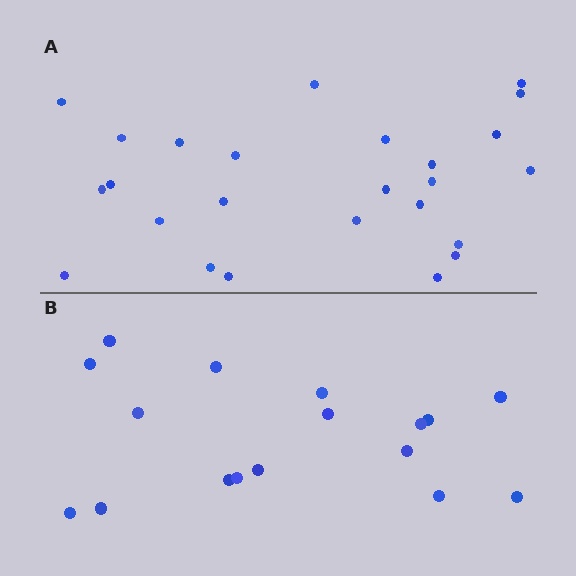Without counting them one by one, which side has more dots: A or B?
Region A (the top region) has more dots.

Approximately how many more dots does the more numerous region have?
Region A has roughly 8 or so more dots than region B.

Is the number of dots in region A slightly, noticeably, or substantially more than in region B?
Region A has substantially more. The ratio is roughly 1.5 to 1.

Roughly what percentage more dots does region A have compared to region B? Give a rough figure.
About 45% more.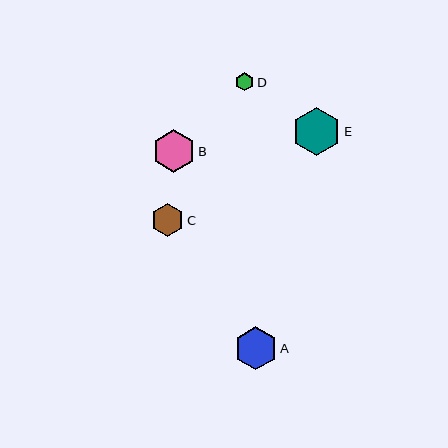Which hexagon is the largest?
Hexagon E is the largest with a size of approximately 48 pixels.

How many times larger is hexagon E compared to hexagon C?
Hexagon E is approximately 1.5 times the size of hexagon C.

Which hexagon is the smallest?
Hexagon D is the smallest with a size of approximately 18 pixels.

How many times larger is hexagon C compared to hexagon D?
Hexagon C is approximately 1.8 times the size of hexagon D.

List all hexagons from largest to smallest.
From largest to smallest: E, A, B, C, D.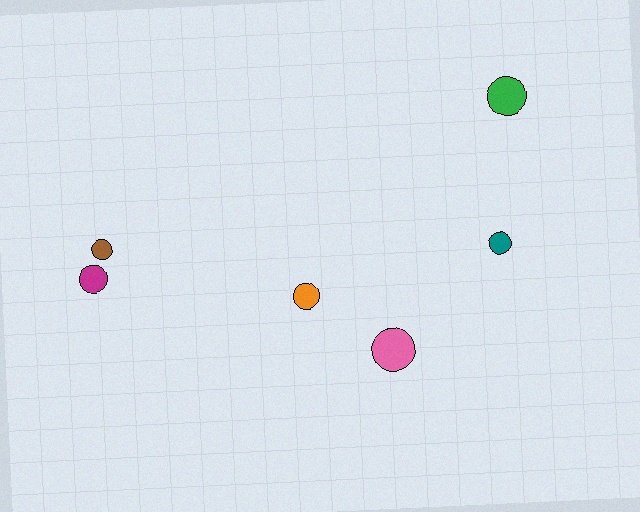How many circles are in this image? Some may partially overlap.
There are 6 circles.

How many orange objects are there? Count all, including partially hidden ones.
There is 1 orange object.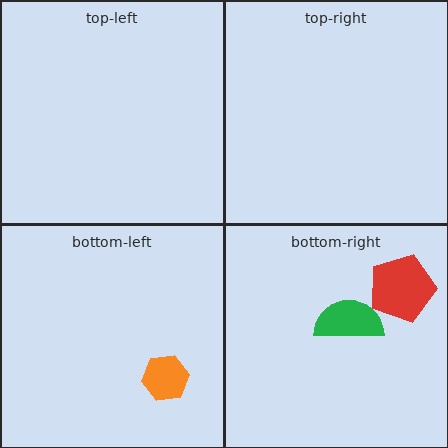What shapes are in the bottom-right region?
The green semicircle, the red pentagon.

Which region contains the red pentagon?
The bottom-right region.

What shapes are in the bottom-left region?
The orange hexagon.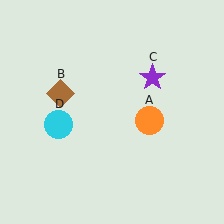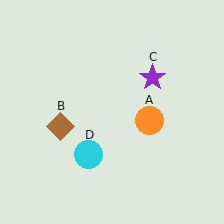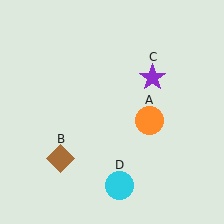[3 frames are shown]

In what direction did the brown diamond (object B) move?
The brown diamond (object B) moved down.